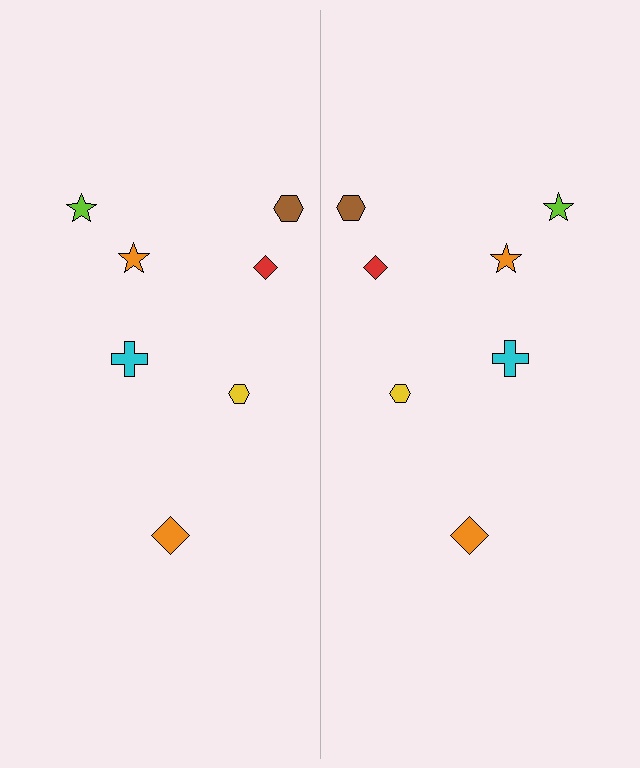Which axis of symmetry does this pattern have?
The pattern has a vertical axis of symmetry running through the center of the image.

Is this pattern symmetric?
Yes, this pattern has bilateral (reflection) symmetry.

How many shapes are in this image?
There are 14 shapes in this image.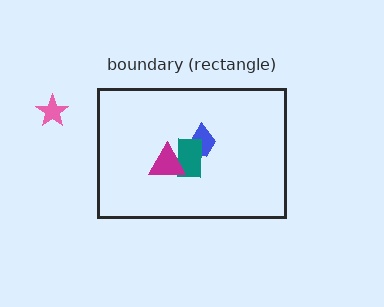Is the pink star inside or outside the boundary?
Outside.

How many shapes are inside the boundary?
3 inside, 1 outside.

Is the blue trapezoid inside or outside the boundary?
Inside.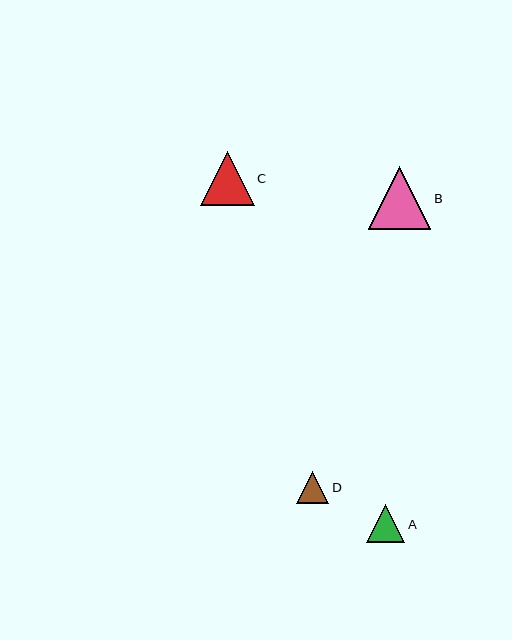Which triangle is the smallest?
Triangle D is the smallest with a size of approximately 33 pixels.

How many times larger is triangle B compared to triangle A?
Triangle B is approximately 1.6 times the size of triangle A.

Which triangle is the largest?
Triangle B is the largest with a size of approximately 62 pixels.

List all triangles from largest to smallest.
From largest to smallest: B, C, A, D.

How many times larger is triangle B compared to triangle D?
Triangle B is approximately 1.9 times the size of triangle D.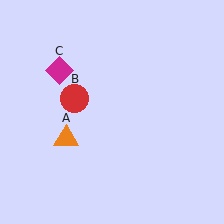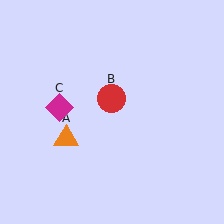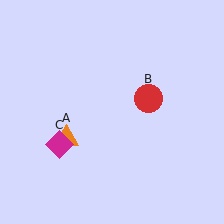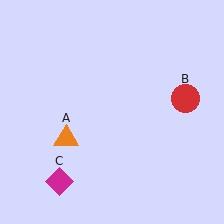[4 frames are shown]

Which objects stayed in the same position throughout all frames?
Orange triangle (object A) remained stationary.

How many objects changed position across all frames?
2 objects changed position: red circle (object B), magenta diamond (object C).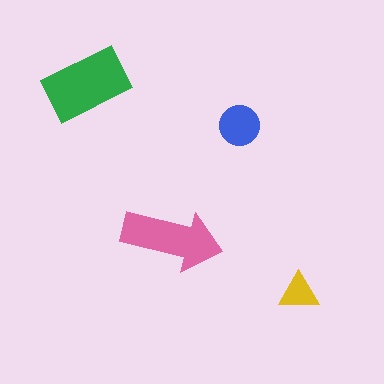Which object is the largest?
The green rectangle.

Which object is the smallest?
The yellow triangle.